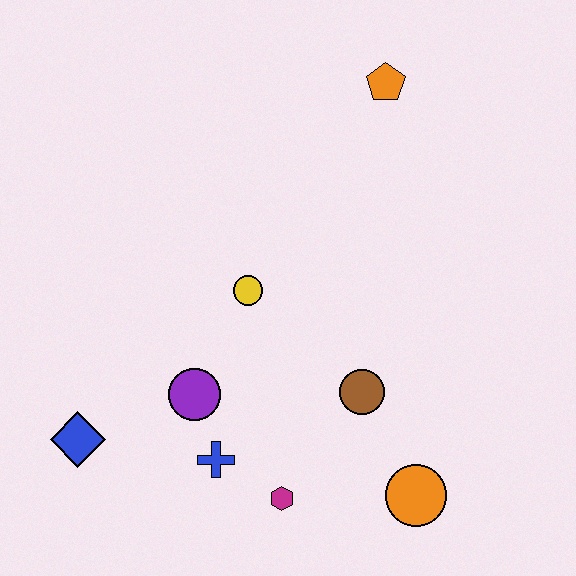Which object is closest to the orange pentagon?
The yellow circle is closest to the orange pentagon.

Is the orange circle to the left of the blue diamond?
No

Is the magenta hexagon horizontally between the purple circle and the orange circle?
Yes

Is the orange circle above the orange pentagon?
No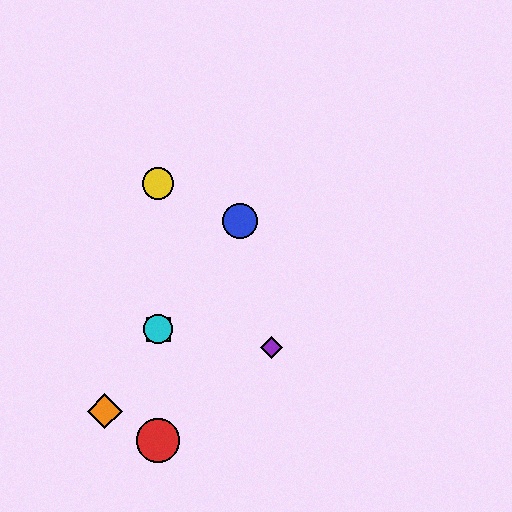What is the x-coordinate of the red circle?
The red circle is at x≈158.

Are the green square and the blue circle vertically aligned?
No, the green square is at x≈158 and the blue circle is at x≈240.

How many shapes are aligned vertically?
4 shapes (the red circle, the green square, the yellow circle, the cyan circle) are aligned vertically.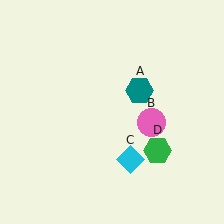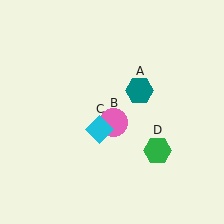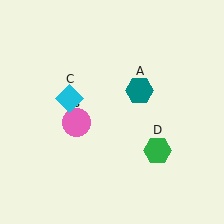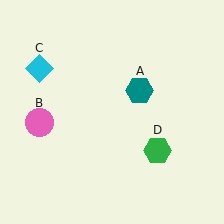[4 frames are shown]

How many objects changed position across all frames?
2 objects changed position: pink circle (object B), cyan diamond (object C).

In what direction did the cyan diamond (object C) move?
The cyan diamond (object C) moved up and to the left.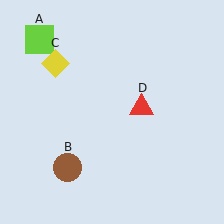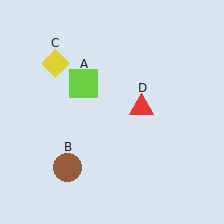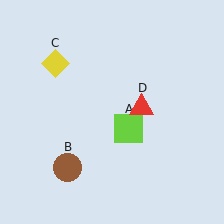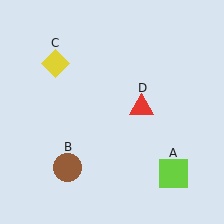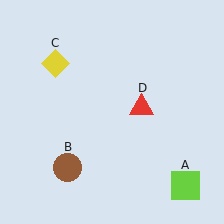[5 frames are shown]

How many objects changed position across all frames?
1 object changed position: lime square (object A).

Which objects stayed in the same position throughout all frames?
Brown circle (object B) and yellow diamond (object C) and red triangle (object D) remained stationary.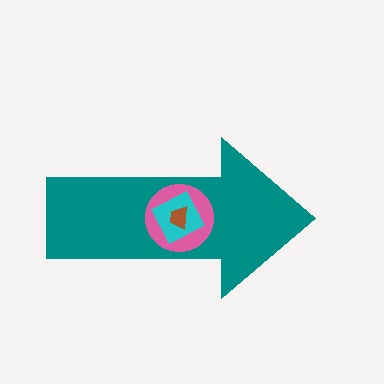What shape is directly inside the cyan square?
The brown trapezoid.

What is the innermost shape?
The brown trapezoid.